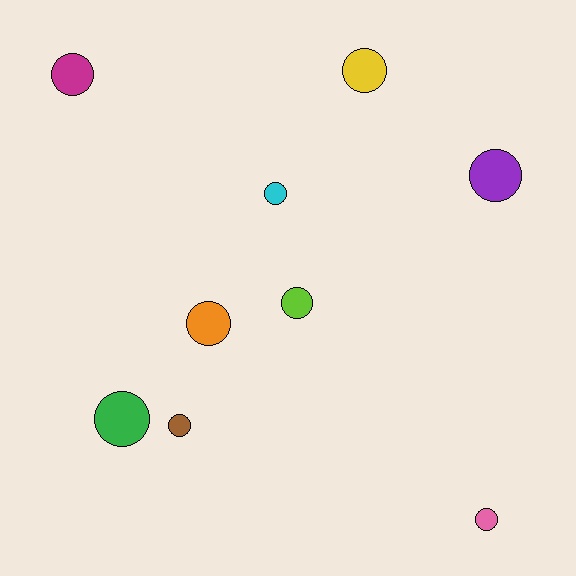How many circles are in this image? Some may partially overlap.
There are 9 circles.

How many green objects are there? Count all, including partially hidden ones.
There is 1 green object.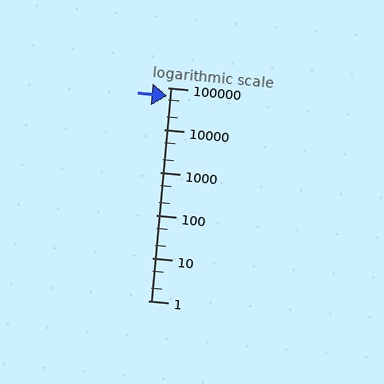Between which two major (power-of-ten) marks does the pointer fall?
The pointer is between 10000 and 100000.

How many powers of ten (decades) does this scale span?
The scale spans 5 decades, from 1 to 100000.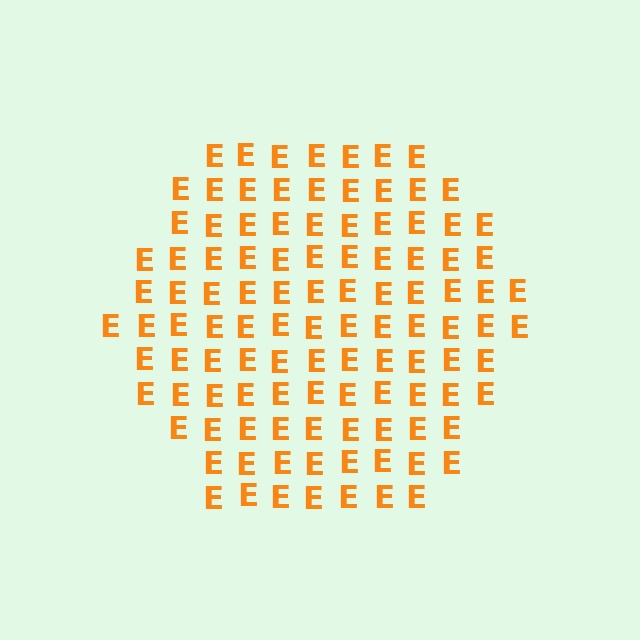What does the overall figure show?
The overall figure shows a hexagon.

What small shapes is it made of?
It is made of small letter E's.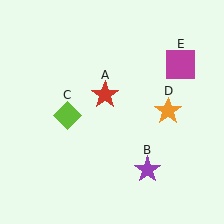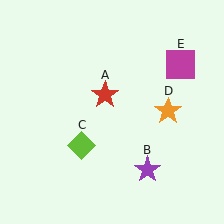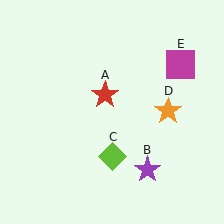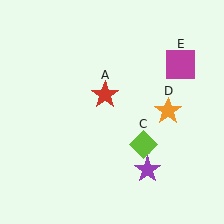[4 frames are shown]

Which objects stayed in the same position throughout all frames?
Red star (object A) and purple star (object B) and orange star (object D) and magenta square (object E) remained stationary.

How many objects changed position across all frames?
1 object changed position: lime diamond (object C).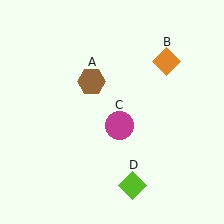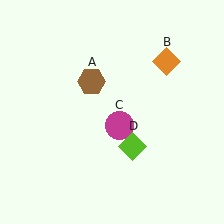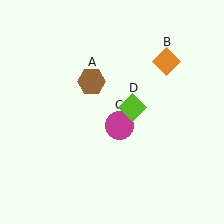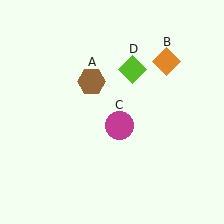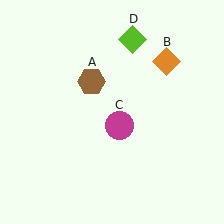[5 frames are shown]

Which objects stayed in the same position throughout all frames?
Brown hexagon (object A) and orange diamond (object B) and magenta circle (object C) remained stationary.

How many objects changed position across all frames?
1 object changed position: lime diamond (object D).